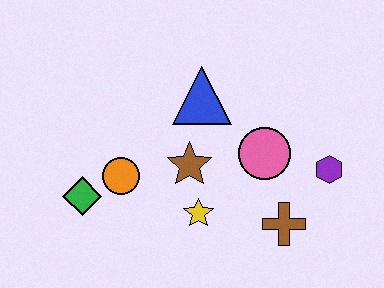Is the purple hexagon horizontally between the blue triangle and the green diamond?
No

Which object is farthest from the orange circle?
The purple hexagon is farthest from the orange circle.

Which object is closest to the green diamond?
The orange circle is closest to the green diamond.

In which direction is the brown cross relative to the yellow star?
The brown cross is to the right of the yellow star.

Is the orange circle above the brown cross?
Yes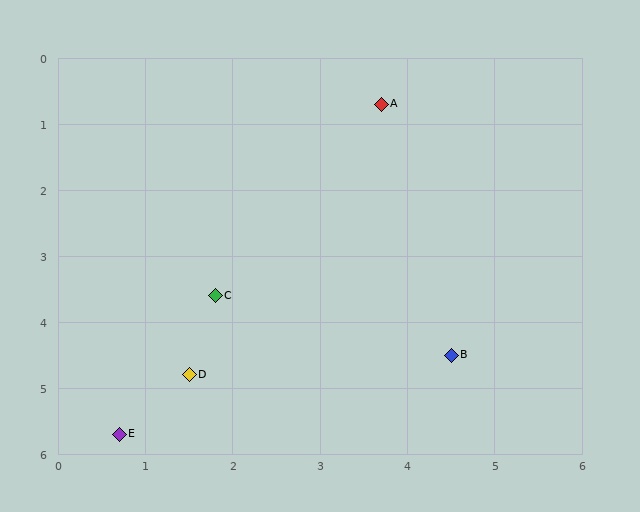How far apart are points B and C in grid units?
Points B and C are about 2.8 grid units apart.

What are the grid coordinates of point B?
Point B is at approximately (4.5, 4.5).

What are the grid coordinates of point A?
Point A is at approximately (3.7, 0.7).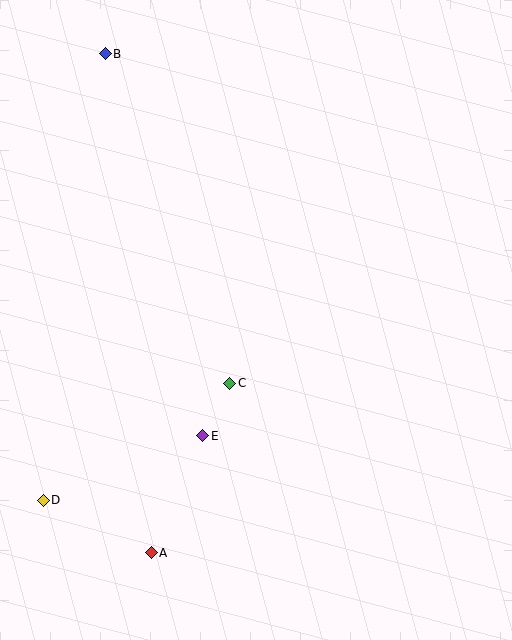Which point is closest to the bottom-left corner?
Point D is closest to the bottom-left corner.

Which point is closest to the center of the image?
Point C at (230, 383) is closest to the center.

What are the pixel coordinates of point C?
Point C is at (230, 383).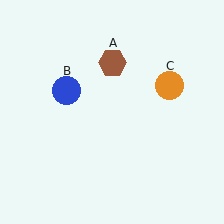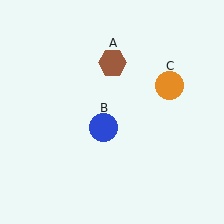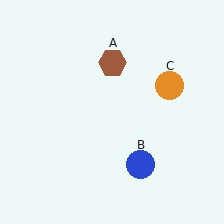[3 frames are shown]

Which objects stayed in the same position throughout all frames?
Brown hexagon (object A) and orange circle (object C) remained stationary.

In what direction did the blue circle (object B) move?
The blue circle (object B) moved down and to the right.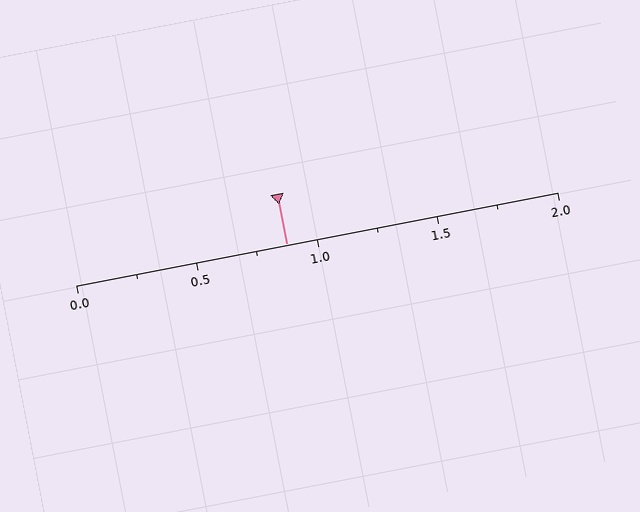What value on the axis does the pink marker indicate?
The marker indicates approximately 0.88.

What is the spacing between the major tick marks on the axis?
The major ticks are spaced 0.5 apart.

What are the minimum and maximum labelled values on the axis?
The axis runs from 0.0 to 2.0.